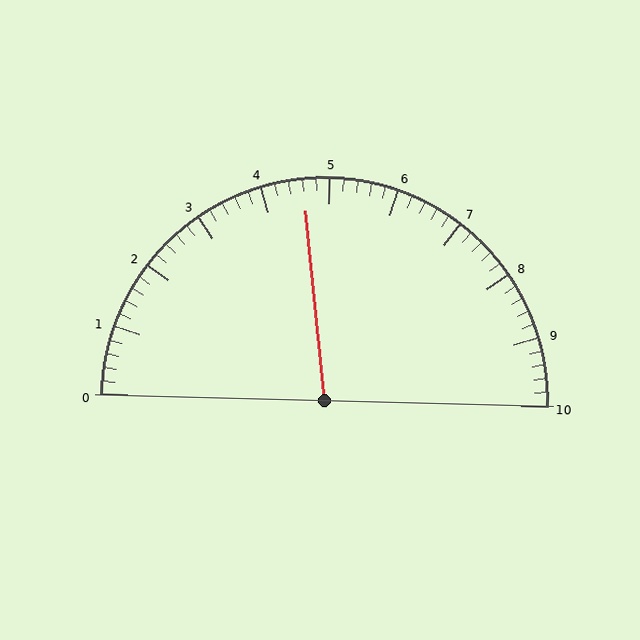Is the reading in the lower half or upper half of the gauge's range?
The reading is in the lower half of the range (0 to 10).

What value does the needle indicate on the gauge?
The needle indicates approximately 4.6.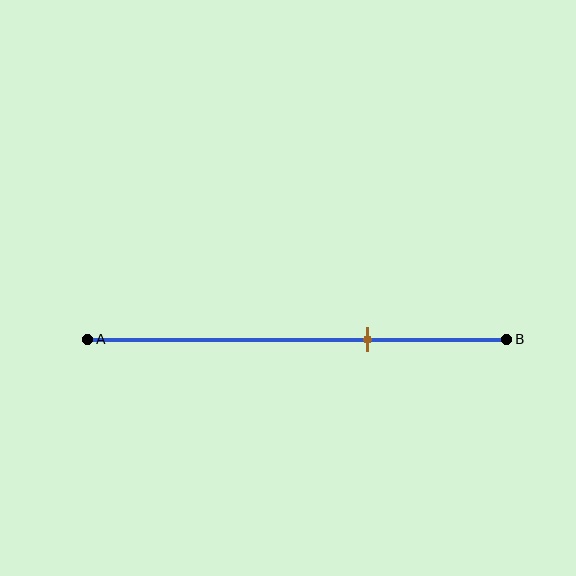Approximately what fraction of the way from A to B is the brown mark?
The brown mark is approximately 65% of the way from A to B.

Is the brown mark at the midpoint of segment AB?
No, the mark is at about 65% from A, not at the 50% midpoint.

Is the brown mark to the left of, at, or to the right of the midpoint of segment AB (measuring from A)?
The brown mark is to the right of the midpoint of segment AB.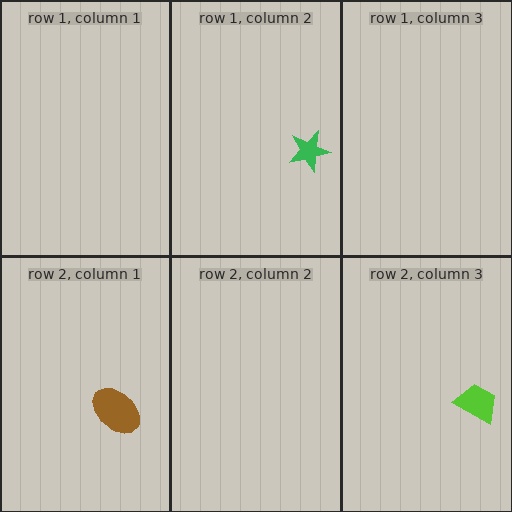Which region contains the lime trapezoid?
The row 2, column 3 region.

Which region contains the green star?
The row 1, column 2 region.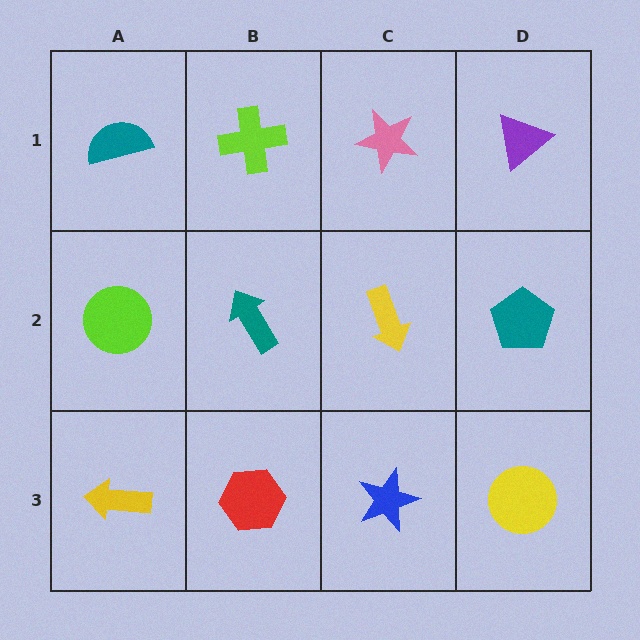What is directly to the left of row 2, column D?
A yellow arrow.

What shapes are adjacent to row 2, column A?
A teal semicircle (row 1, column A), a yellow arrow (row 3, column A), a teal arrow (row 2, column B).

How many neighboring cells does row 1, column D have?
2.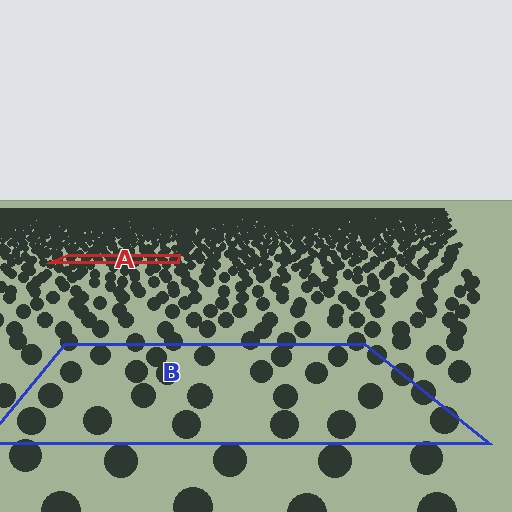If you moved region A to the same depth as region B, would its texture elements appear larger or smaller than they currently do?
They would appear larger. At a closer depth, the same texture elements are projected at a bigger on-screen size.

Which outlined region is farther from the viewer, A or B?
Region A is farther from the viewer — the texture elements inside it appear smaller and more densely packed.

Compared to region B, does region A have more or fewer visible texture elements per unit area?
Region A has more texture elements per unit area — they are packed more densely because it is farther away.